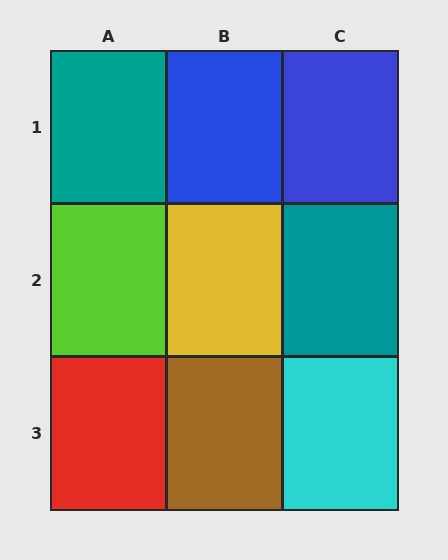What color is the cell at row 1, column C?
Blue.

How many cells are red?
1 cell is red.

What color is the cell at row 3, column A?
Red.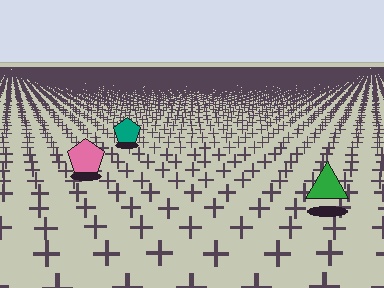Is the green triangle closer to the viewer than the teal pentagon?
Yes. The green triangle is closer — you can tell from the texture gradient: the ground texture is coarser near it.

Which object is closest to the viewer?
The green triangle is closest. The texture marks near it are larger and more spread out.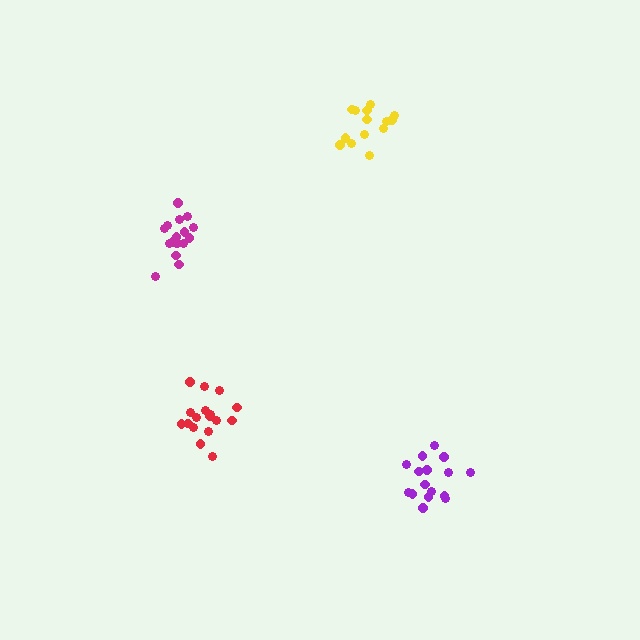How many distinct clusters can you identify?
There are 4 distinct clusters.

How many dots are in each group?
Group 1: 14 dots, Group 2: 16 dots, Group 3: 16 dots, Group 4: 17 dots (63 total).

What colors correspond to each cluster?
The clusters are colored: yellow, magenta, purple, red.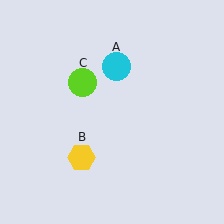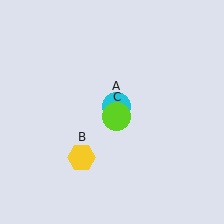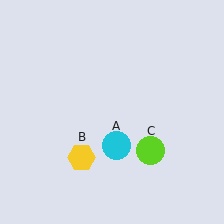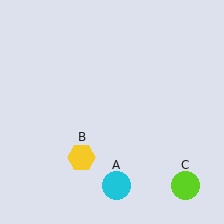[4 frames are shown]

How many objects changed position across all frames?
2 objects changed position: cyan circle (object A), lime circle (object C).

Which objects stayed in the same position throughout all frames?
Yellow hexagon (object B) remained stationary.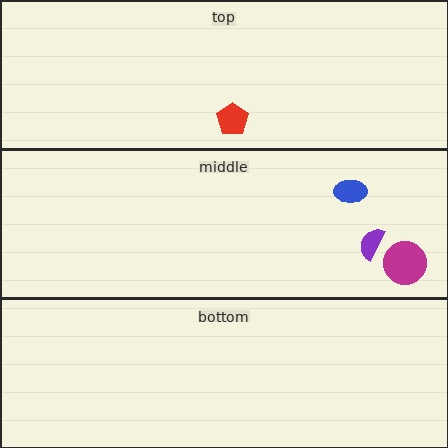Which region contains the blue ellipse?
The middle region.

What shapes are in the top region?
The red pentagon.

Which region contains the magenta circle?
The middle region.